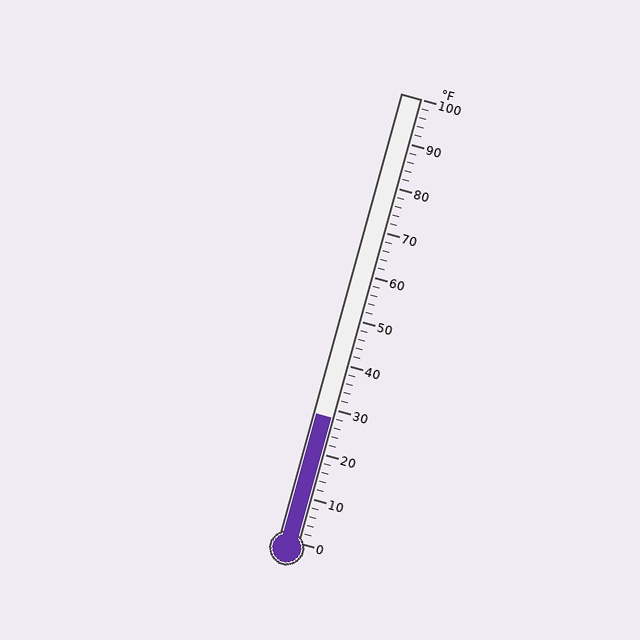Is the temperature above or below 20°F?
The temperature is above 20°F.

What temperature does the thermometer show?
The thermometer shows approximately 28°F.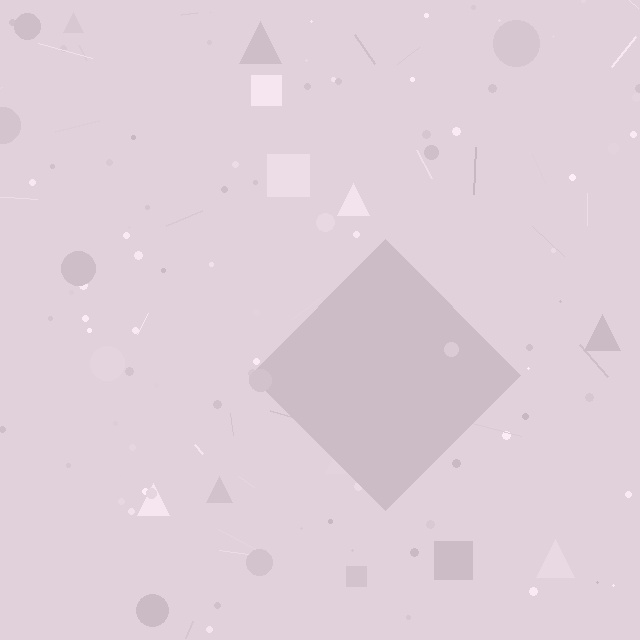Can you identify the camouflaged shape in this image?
The camouflaged shape is a diamond.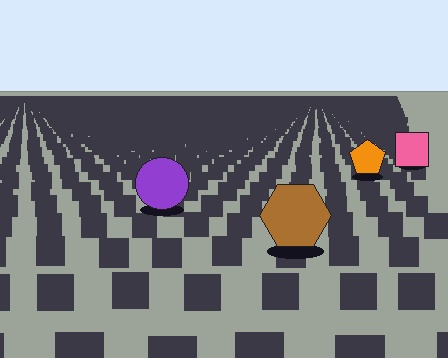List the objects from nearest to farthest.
From nearest to farthest: the brown hexagon, the purple circle, the orange pentagon, the pink square.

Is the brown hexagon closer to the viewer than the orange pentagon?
Yes. The brown hexagon is closer — you can tell from the texture gradient: the ground texture is coarser near it.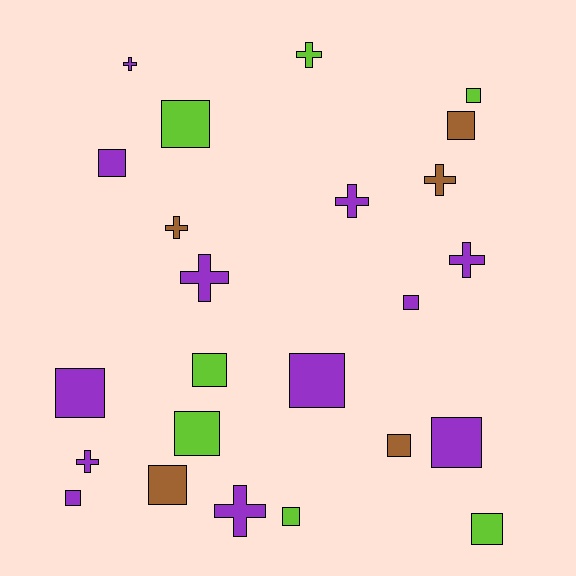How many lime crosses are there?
There is 1 lime cross.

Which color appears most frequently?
Purple, with 12 objects.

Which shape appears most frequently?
Square, with 15 objects.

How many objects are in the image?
There are 24 objects.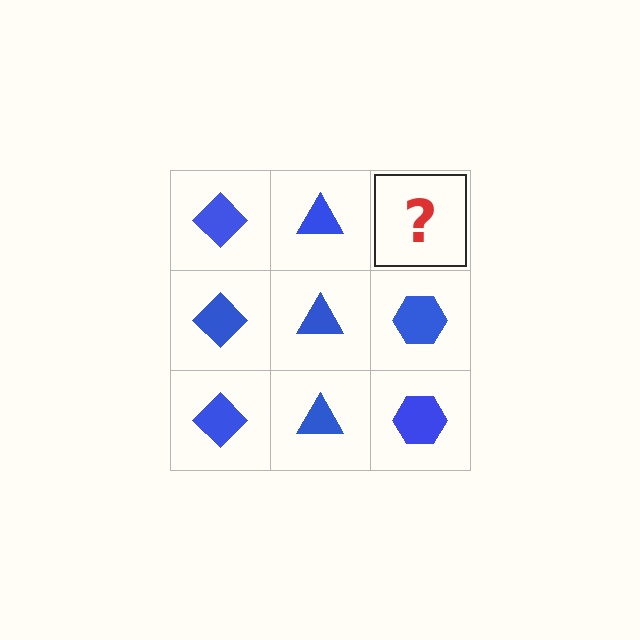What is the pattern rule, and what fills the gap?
The rule is that each column has a consistent shape. The gap should be filled with a blue hexagon.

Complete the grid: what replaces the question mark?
The question mark should be replaced with a blue hexagon.